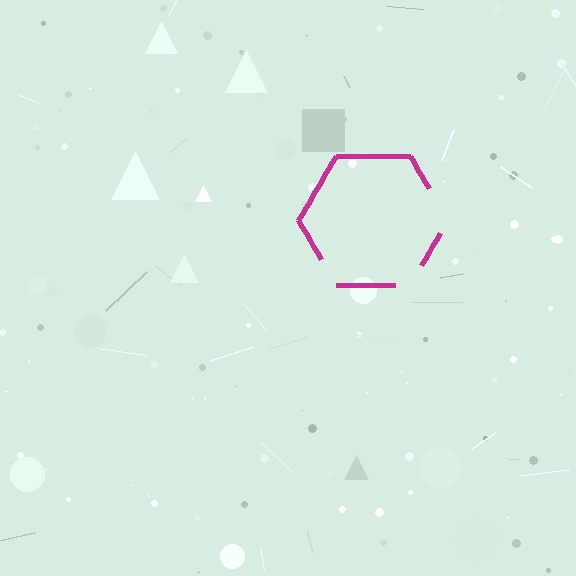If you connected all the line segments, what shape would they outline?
They would outline a hexagon.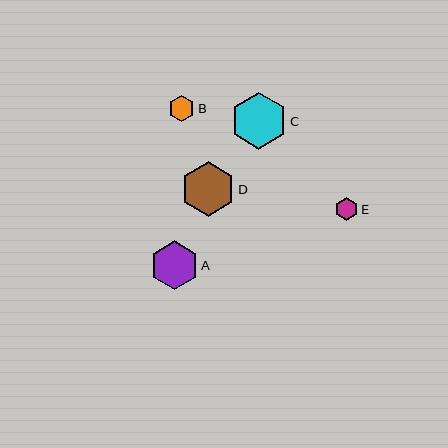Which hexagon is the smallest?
Hexagon E is the smallest with a size of approximately 23 pixels.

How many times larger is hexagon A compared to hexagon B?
Hexagon A is approximately 1.8 times the size of hexagon B.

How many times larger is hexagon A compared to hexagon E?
Hexagon A is approximately 2.1 times the size of hexagon E.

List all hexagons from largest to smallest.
From largest to smallest: C, D, A, B, E.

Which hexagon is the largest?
Hexagon C is the largest with a size of approximately 57 pixels.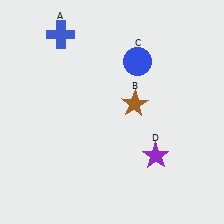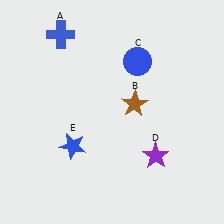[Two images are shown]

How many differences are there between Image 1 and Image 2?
There is 1 difference between the two images.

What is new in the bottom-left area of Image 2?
A blue star (E) was added in the bottom-left area of Image 2.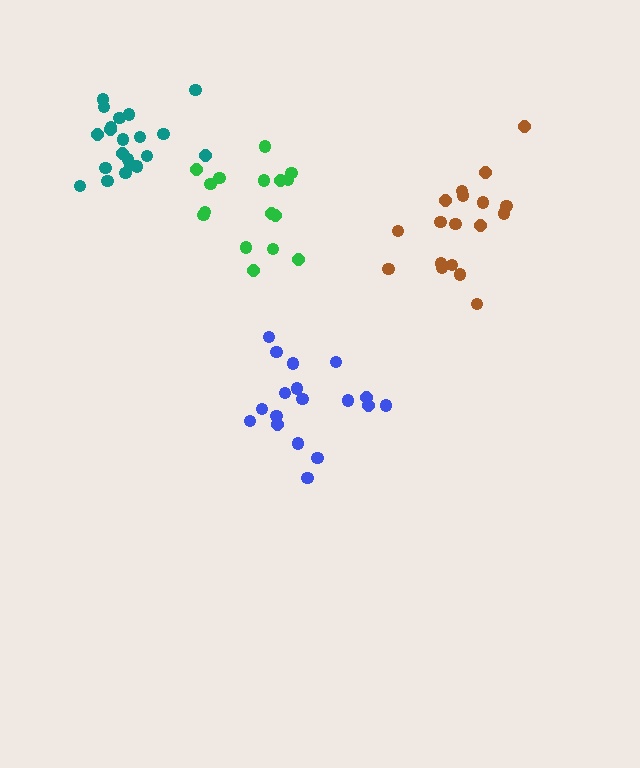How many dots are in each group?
Group 1: 18 dots, Group 2: 18 dots, Group 3: 16 dots, Group 4: 21 dots (73 total).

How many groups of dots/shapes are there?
There are 4 groups.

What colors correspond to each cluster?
The clusters are colored: blue, brown, green, teal.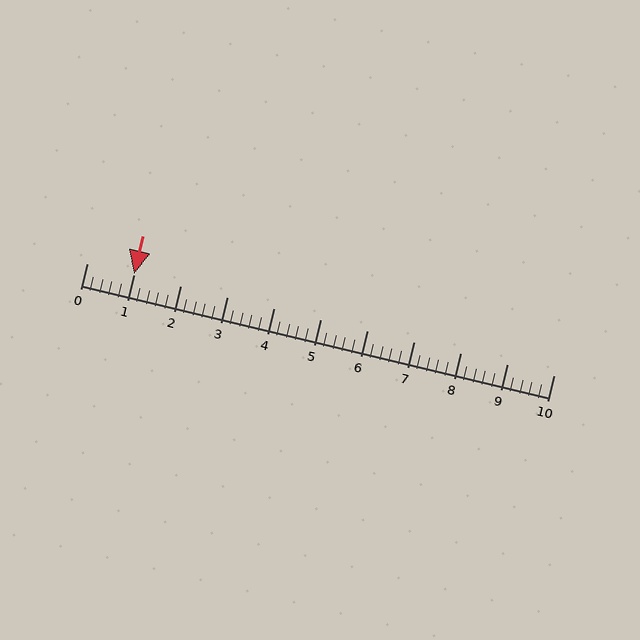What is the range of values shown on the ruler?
The ruler shows values from 0 to 10.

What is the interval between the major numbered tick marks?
The major tick marks are spaced 1 units apart.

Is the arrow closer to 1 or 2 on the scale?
The arrow is closer to 1.